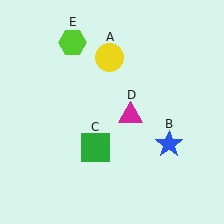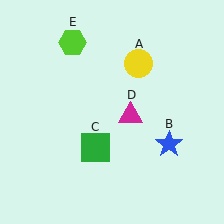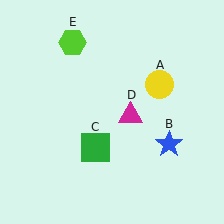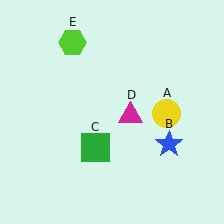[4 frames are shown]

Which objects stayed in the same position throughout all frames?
Blue star (object B) and green square (object C) and magenta triangle (object D) and lime hexagon (object E) remained stationary.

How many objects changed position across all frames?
1 object changed position: yellow circle (object A).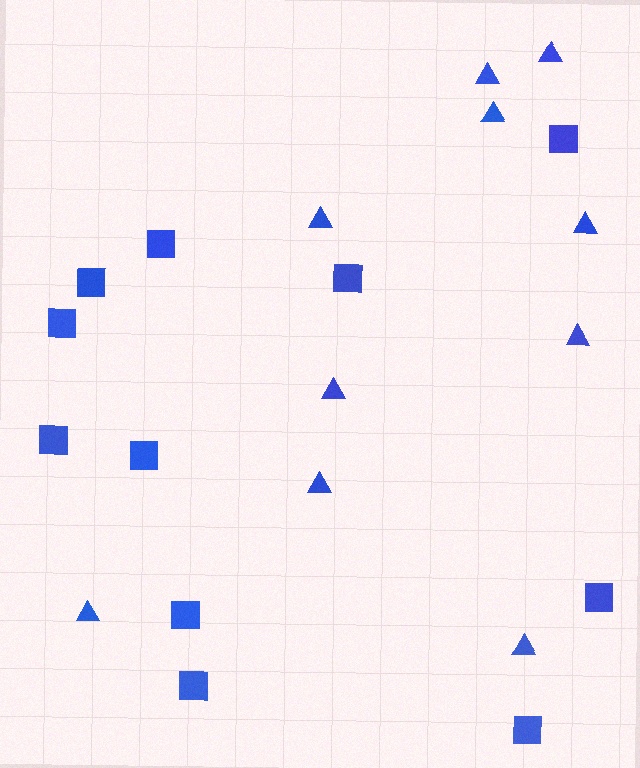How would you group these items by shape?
There are 2 groups: one group of triangles (10) and one group of squares (11).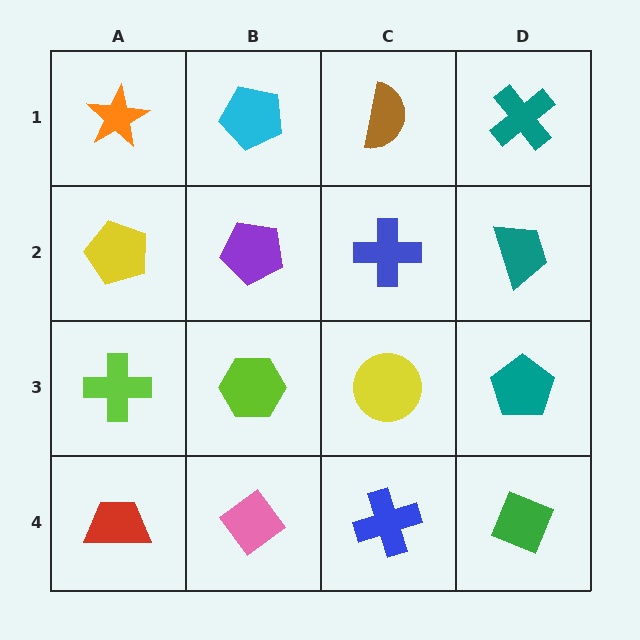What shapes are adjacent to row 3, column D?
A teal trapezoid (row 2, column D), a green diamond (row 4, column D), a yellow circle (row 3, column C).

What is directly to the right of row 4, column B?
A blue cross.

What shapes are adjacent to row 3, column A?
A yellow pentagon (row 2, column A), a red trapezoid (row 4, column A), a lime hexagon (row 3, column B).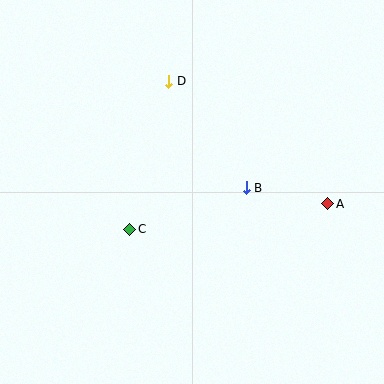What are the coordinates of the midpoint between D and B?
The midpoint between D and B is at (207, 134).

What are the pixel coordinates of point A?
Point A is at (328, 204).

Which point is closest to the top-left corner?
Point D is closest to the top-left corner.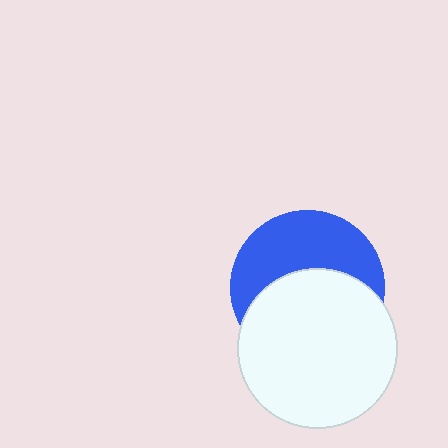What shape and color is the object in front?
The object in front is a white circle.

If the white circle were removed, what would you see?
You would see the complete blue circle.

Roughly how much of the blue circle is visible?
About half of it is visible (roughly 47%).